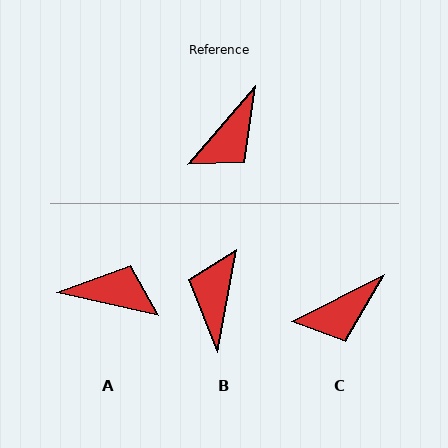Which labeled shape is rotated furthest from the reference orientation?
B, about 150 degrees away.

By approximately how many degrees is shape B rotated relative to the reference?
Approximately 150 degrees clockwise.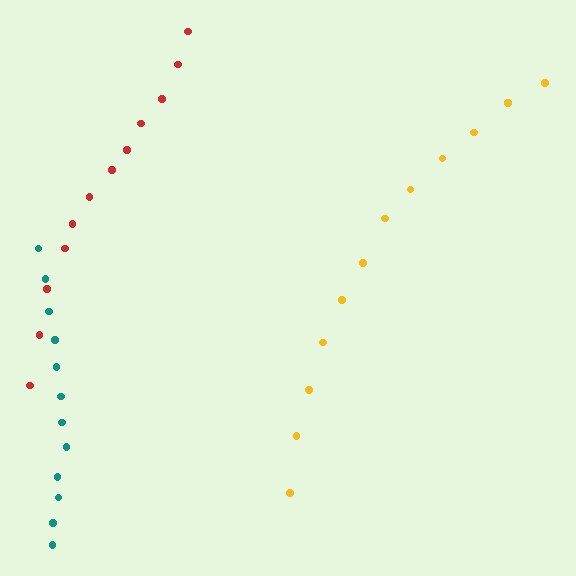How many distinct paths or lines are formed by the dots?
There are 3 distinct paths.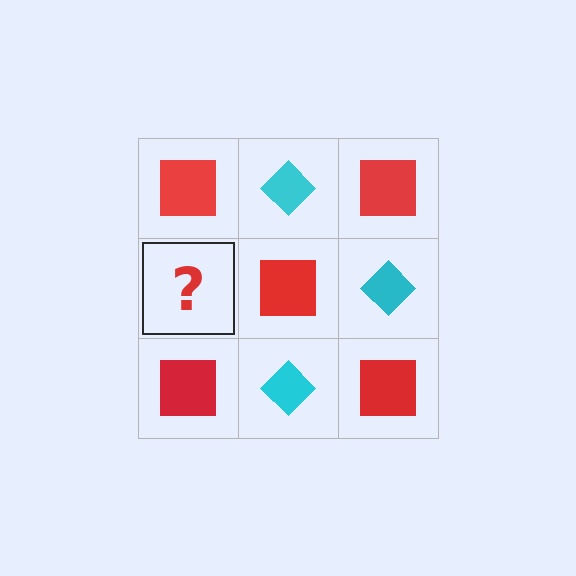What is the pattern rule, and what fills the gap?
The rule is that it alternates red square and cyan diamond in a checkerboard pattern. The gap should be filled with a cyan diamond.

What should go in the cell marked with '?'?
The missing cell should contain a cyan diamond.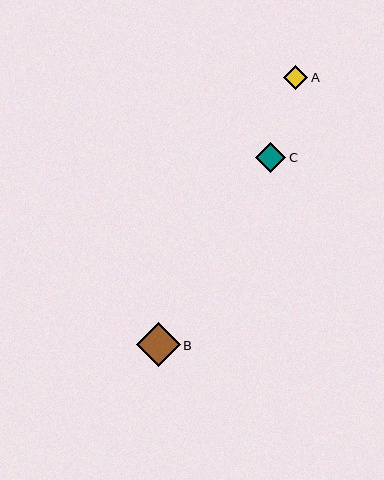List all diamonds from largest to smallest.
From largest to smallest: B, C, A.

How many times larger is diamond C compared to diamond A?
Diamond C is approximately 1.2 times the size of diamond A.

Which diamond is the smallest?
Diamond A is the smallest with a size of approximately 24 pixels.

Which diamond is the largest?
Diamond B is the largest with a size of approximately 44 pixels.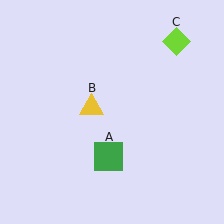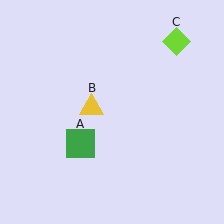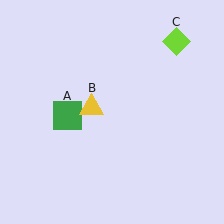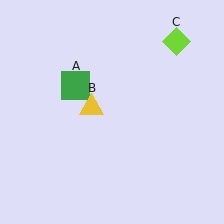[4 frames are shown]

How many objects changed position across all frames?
1 object changed position: green square (object A).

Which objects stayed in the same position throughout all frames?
Yellow triangle (object B) and lime diamond (object C) remained stationary.